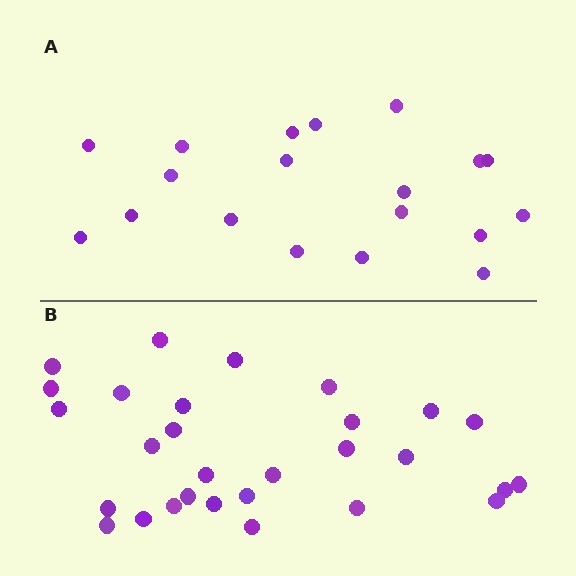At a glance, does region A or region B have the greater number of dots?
Region B (the bottom region) has more dots.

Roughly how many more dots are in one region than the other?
Region B has roughly 10 or so more dots than region A.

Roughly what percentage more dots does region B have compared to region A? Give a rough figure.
About 55% more.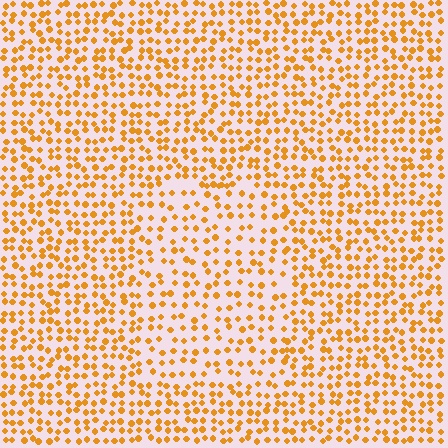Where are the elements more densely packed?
The elements are more densely packed outside the rectangle boundary.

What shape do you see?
I see a rectangle.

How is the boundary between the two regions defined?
The boundary is defined by a change in element density (approximately 1.5x ratio). All elements are the same color, size, and shape.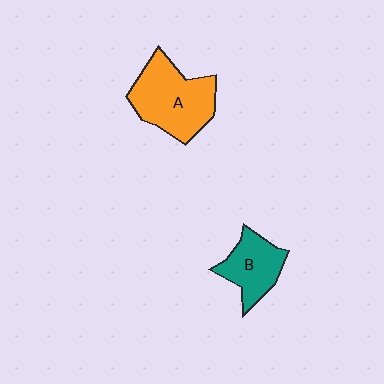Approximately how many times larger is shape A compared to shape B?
Approximately 1.6 times.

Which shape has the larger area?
Shape A (orange).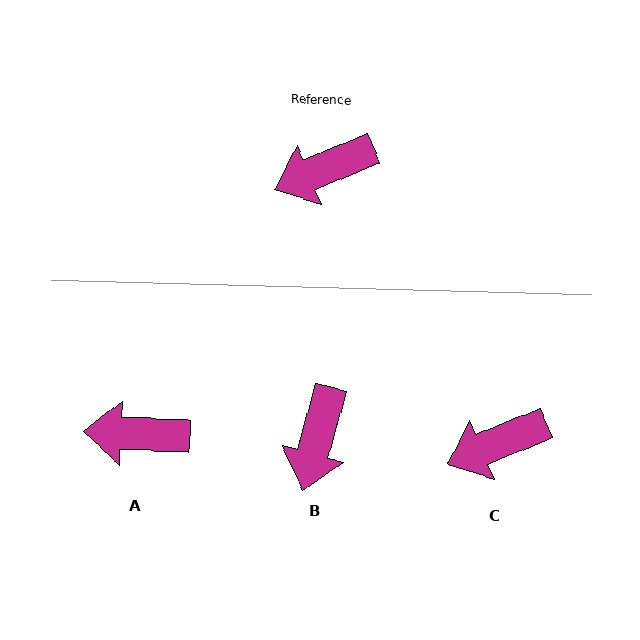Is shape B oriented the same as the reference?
No, it is off by about 52 degrees.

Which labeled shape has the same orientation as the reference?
C.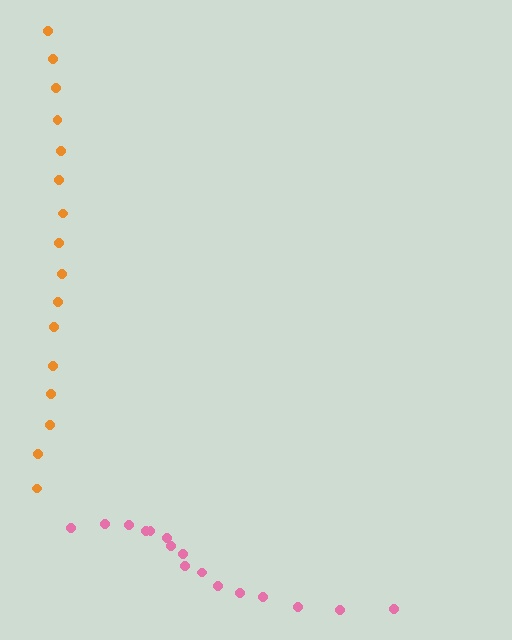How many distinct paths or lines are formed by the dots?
There are 2 distinct paths.